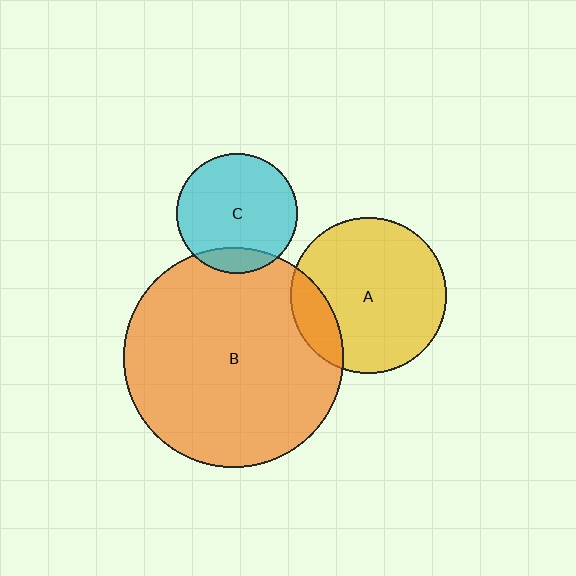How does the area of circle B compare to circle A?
Approximately 2.0 times.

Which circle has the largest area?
Circle B (orange).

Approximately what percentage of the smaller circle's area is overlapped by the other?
Approximately 15%.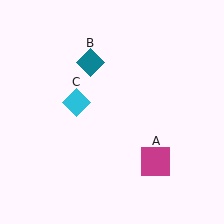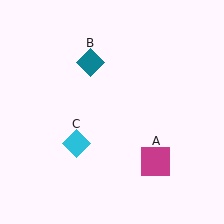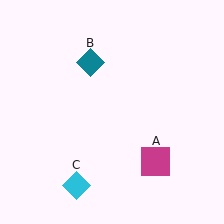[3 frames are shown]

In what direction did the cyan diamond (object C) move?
The cyan diamond (object C) moved down.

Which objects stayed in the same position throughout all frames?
Magenta square (object A) and teal diamond (object B) remained stationary.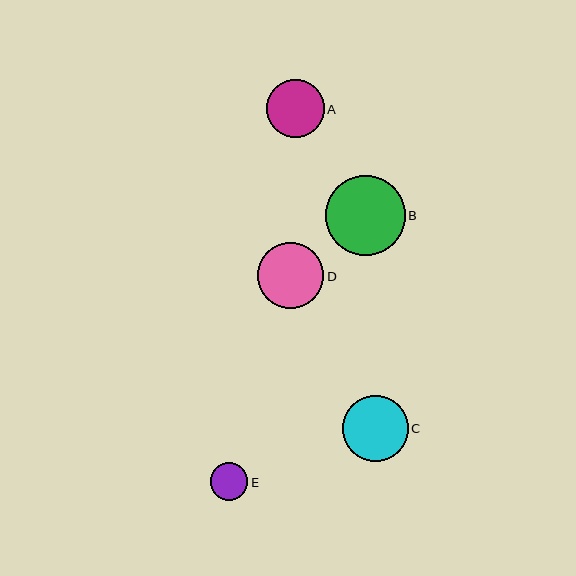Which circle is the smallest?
Circle E is the smallest with a size of approximately 38 pixels.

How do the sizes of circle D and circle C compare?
Circle D and circle C are approximately the same size.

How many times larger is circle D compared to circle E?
Circle D is approximately 1.8 times the size of circle E.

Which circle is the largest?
Circle B is the largest with a size of approximately 79 pixels.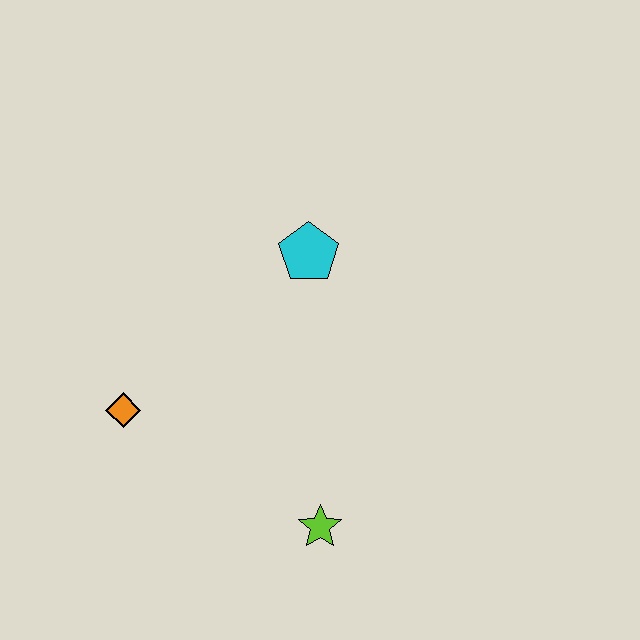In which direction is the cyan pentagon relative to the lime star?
The cyan pentagon is above the lime star.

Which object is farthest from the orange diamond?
The cyan pentagon is farthest from the orange diamond.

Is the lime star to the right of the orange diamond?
Yes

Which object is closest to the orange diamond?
The lime star is closest to the orange diamond.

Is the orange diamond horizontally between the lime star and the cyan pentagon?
No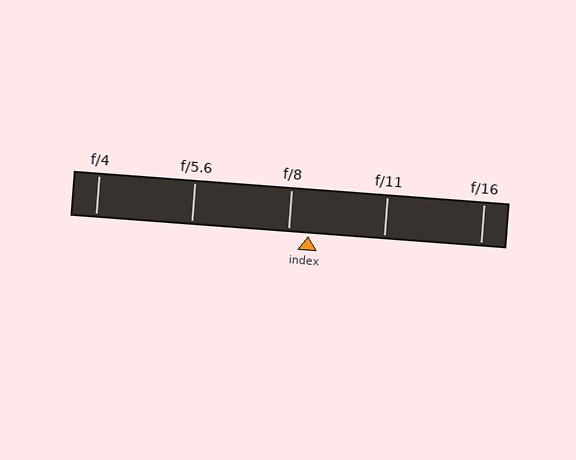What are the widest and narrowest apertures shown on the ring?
The widest aperture shown is f/4 and the narrowest is f/16.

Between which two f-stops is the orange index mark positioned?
The index mark is between f/8 and f/11.